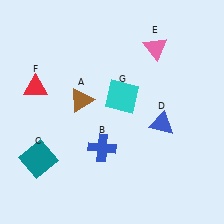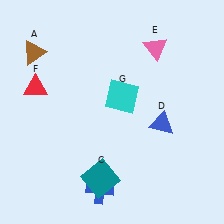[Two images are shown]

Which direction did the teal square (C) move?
The teal square (C) moved right.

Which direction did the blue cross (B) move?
The blue cross (B) moved down.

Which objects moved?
The objects that moved are: the brown triangle (A), the blue cross (B), the teal square (C).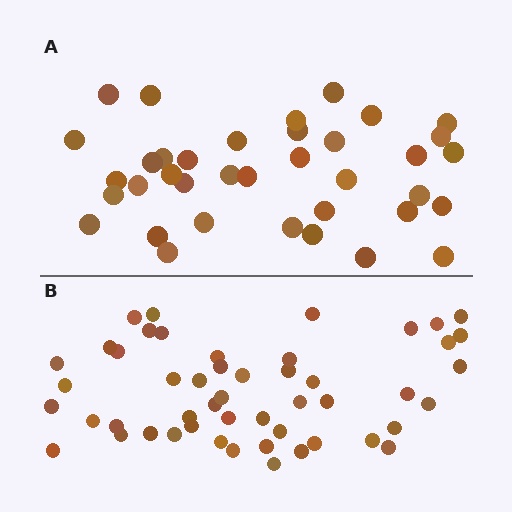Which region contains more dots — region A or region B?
Region B (the bottom region) has more dots.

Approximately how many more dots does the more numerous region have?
Region B has approximately 15 more dots than region A.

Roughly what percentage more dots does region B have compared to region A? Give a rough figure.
About 35% more.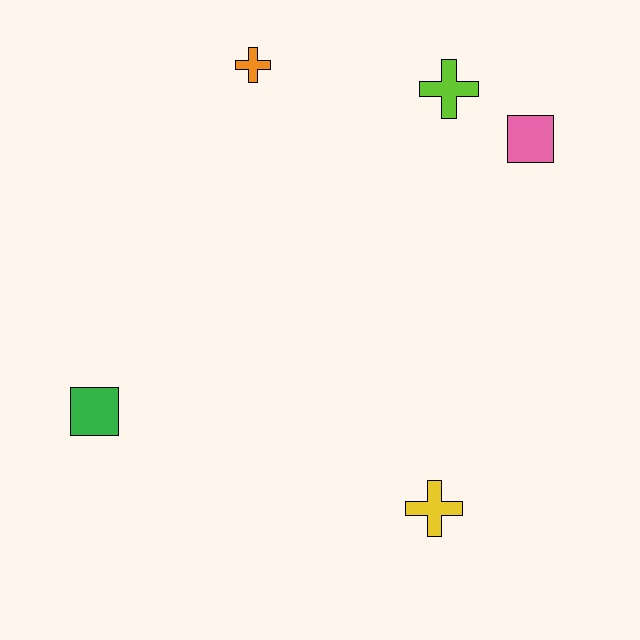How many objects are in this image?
There are 5 objects.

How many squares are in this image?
There are 2 squares.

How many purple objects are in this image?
There are no purple objects.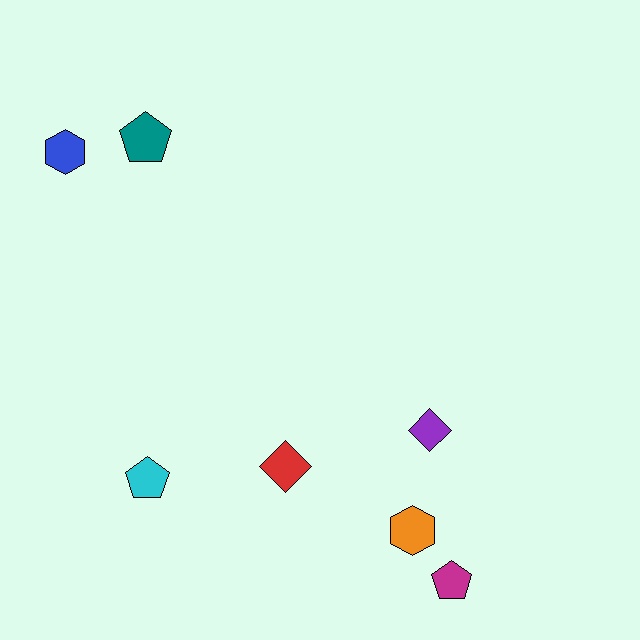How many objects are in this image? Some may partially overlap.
There are 7 objects.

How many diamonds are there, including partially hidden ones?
There are 2 diamonds.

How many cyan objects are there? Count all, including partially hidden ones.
There is 1 cyan object.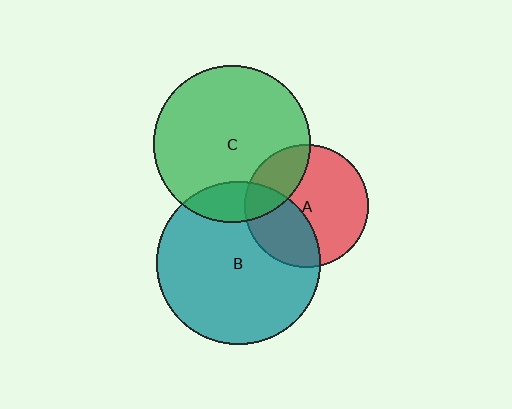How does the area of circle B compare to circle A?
Approximately 1.8 times.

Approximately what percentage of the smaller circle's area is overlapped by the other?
Approximately 15%.